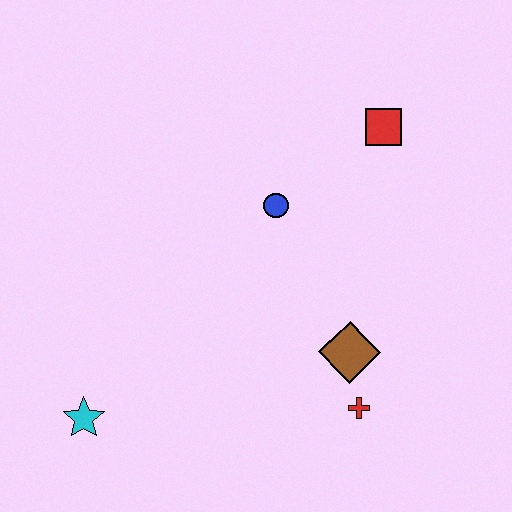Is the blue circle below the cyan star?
No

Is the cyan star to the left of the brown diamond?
Yes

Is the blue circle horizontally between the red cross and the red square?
No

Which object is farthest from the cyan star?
The red square is farthest from the cyan star.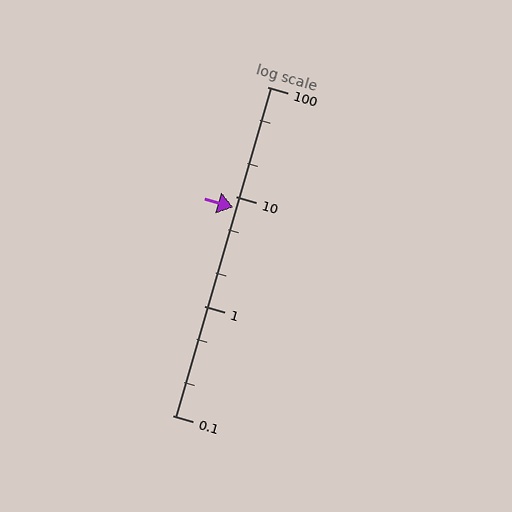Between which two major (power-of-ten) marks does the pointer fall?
The pointer is between 1 and 10.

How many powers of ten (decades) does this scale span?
The scale spans 3 decades, from 0.1 to 100.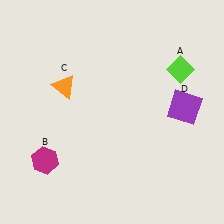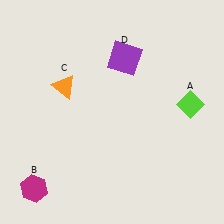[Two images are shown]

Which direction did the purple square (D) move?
The purple square (D) moved left.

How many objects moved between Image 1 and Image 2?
3 objects moved between the two images.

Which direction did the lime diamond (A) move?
The lime diamond (A) moved down.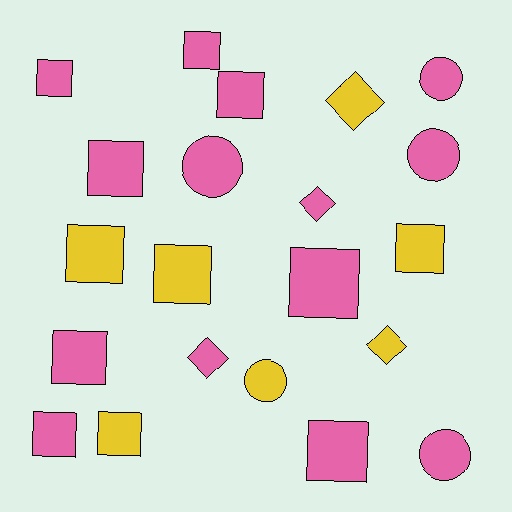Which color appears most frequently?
Pink, with 14 objects.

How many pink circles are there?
There are 4 pink circles.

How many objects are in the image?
There are 21 objects.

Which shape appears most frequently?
Square, with 12 objects.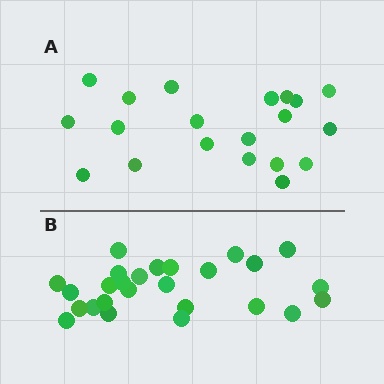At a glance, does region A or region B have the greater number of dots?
Region B (the bottom region) has more dots.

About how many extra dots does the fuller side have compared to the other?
Region B has about 6 more dots than region A.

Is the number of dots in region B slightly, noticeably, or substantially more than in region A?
Region B has noticeably more, but not dramatically so. The ratio is roughly 1.3 to 1.